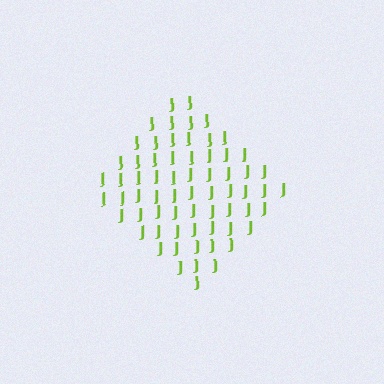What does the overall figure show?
The overall figure shows a diamond.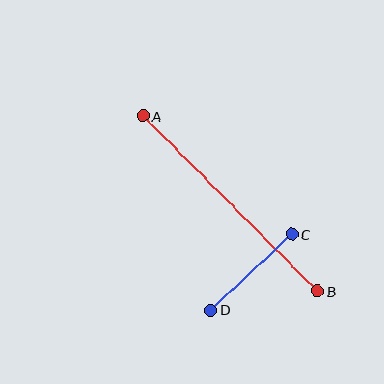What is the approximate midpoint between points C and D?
The midpoint is at approximately (251, 272) pixels.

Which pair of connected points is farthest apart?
Points A and B are farthest apart.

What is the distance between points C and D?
The distance is approximately 111 pixels.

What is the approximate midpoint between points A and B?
The midpoint is at approximately (230, 204) pixels.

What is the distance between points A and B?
The distance is approximately 247 pixels.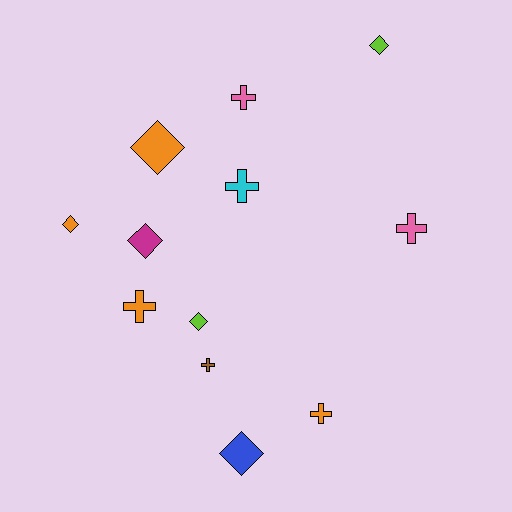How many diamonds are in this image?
There are 6 diamonds.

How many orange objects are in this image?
There are 4 orange objects.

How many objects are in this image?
There are 12 objects.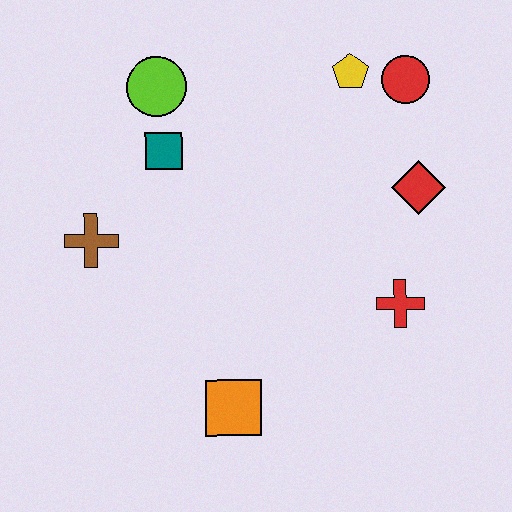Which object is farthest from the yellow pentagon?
The orange square is farthest from the yellow pentagon.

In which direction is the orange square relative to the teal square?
The orange square is below the teal square.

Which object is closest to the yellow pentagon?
The red circle is closest to the yellow pentagon.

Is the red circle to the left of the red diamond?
Yes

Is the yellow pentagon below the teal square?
No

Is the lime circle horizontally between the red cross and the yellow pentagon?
No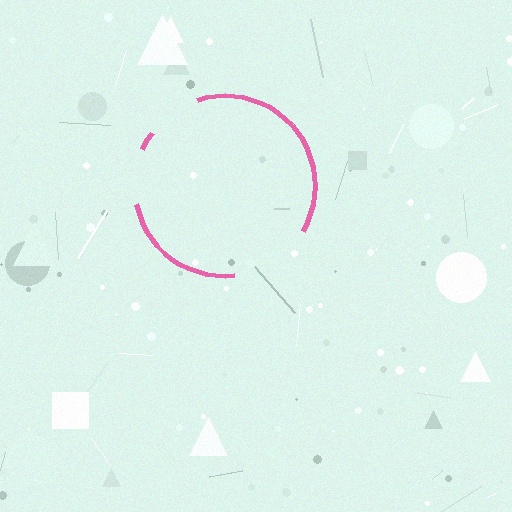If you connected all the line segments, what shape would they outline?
They would outline a circle.